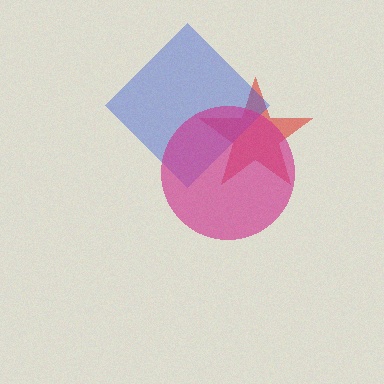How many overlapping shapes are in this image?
There are 3 overlapping shapes in the image.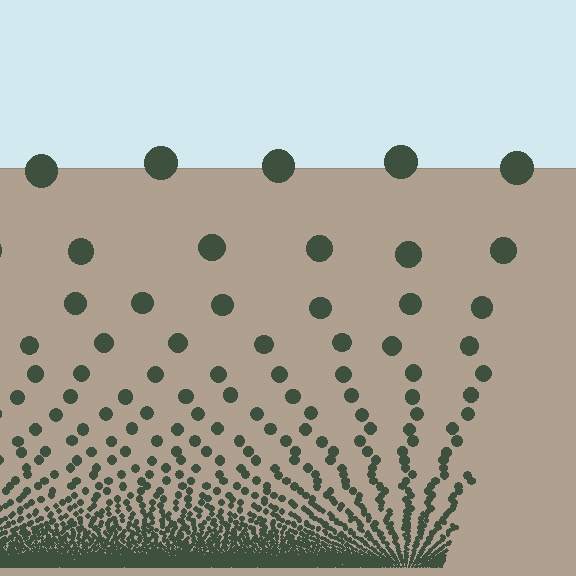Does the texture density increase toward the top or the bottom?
Density increases toward the bottom.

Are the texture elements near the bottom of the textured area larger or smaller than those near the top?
Smaller. The gradient is inverted — elements near the bottom are smaller and denser.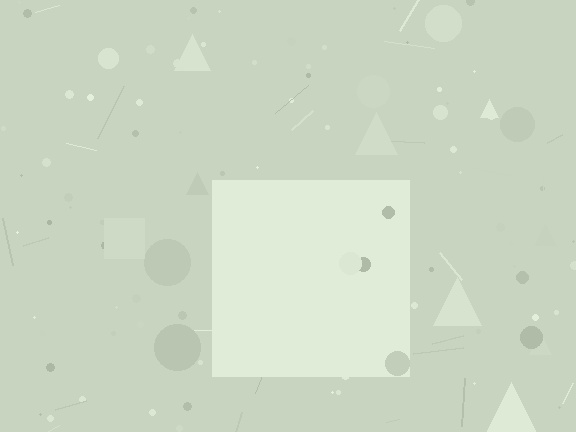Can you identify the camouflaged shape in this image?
The camouflaged shape is a square.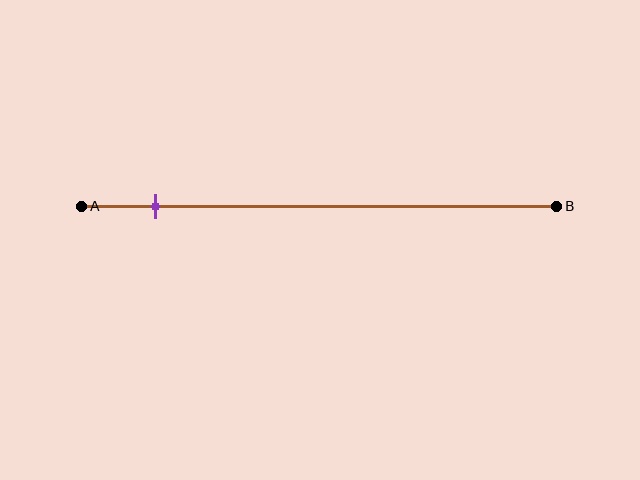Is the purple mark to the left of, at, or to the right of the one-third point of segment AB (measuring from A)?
The purple mark is to the left of the one-third point of segment AB.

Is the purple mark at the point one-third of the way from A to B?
No, the mark is at about 15% from A, not at the 33% one-third point.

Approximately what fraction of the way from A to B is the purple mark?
The purple mark is approximately 15% of the way from A to B.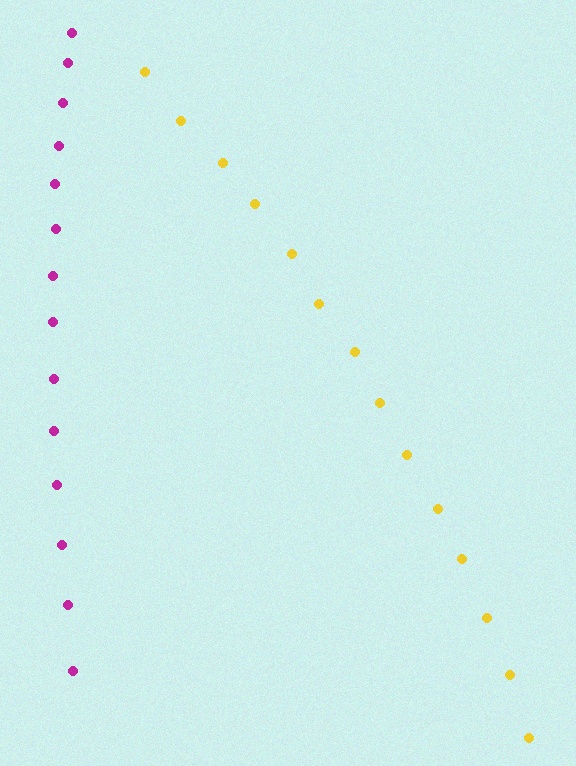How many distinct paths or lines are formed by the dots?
There are 2 distinct paths.